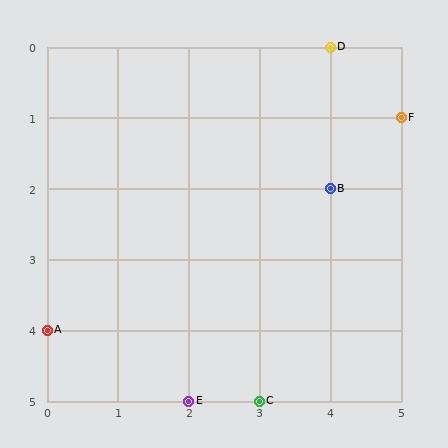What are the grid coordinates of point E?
Point E is at grid coordinates (2, 5).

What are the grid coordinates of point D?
Point D is at grid coordinates (4, 0).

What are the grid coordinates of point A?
Point A is at grid coordinates (0, 4).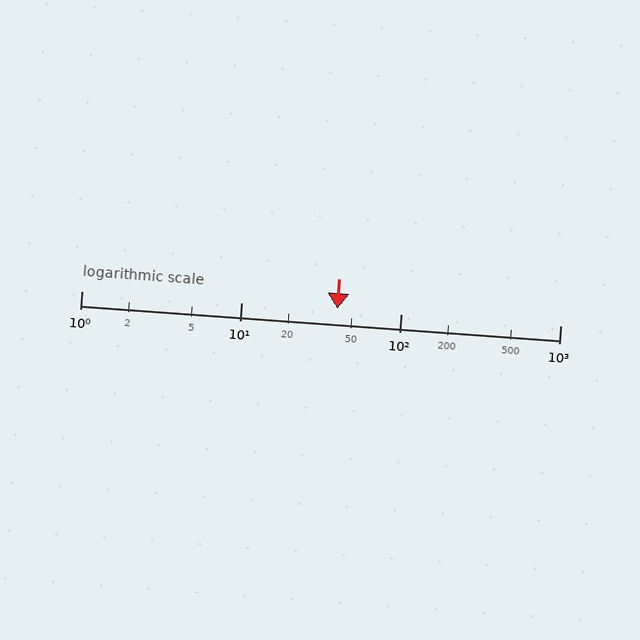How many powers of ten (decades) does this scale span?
The scale spans 3 decades, from 1 to 1000.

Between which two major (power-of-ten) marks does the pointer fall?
The pointer is between 10 and 100.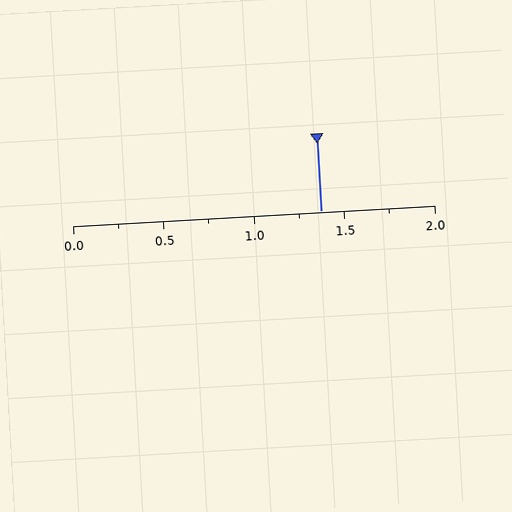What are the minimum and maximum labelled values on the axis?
The axis runs from 0.0 to 2.0.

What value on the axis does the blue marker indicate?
The marker indicates approximately 1.38.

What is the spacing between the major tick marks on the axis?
The major ticks are spaced 0.5 apart.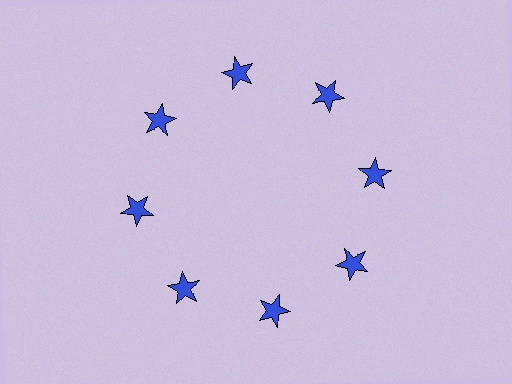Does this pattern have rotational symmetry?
Yes, this pattern has 8-fold rotational symmetry. It looks the same after rotating 45 degrees around the center.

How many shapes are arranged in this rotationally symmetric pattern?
There are 8 shapes, arranged in 8 groups of 1.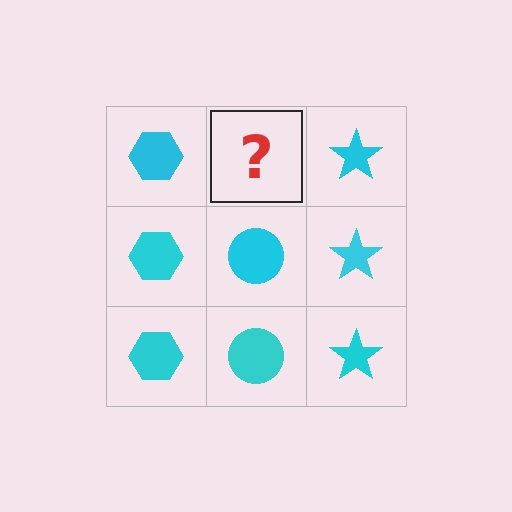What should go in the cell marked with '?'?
The missing cell should contain a cyan circle.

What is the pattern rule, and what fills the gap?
The rule is that each column has a consistent shape. The gap should be filled with a cyan circle.